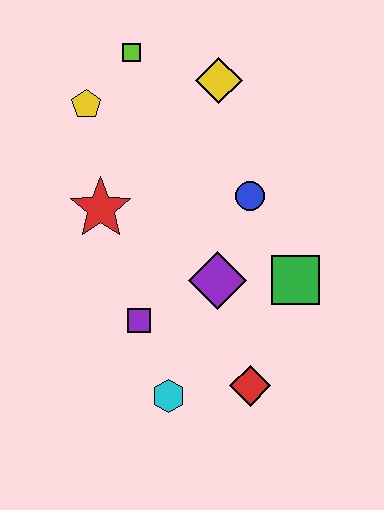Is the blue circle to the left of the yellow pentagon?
No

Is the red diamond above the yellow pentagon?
No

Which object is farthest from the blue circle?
The cyan hexagon is farthest from the blue circle.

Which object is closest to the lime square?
The yellow pentagon is closest to the lime square.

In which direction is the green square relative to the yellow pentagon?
The green square is to the right of the yellow pentagon.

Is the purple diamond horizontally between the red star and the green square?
Yes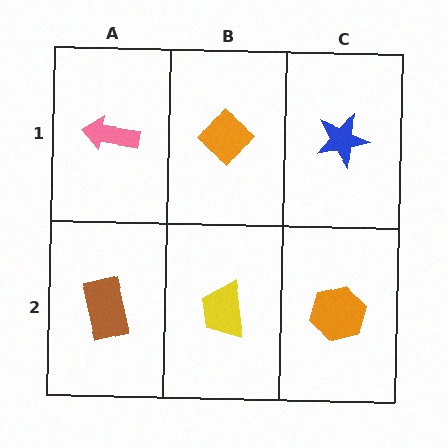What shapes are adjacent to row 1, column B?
A yellow trapezoid (row 2, column B), a pink arrow (row 1, column A), a blue star (row 1, column C).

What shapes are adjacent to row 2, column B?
An orange diamond (row 1, column B), a brown rectangle (row 2, column A), an orange hexagon (row 2, column C).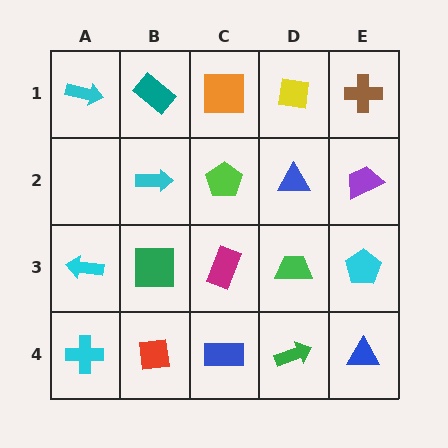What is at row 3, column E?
A cyan pentagon.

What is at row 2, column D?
A blue triangle.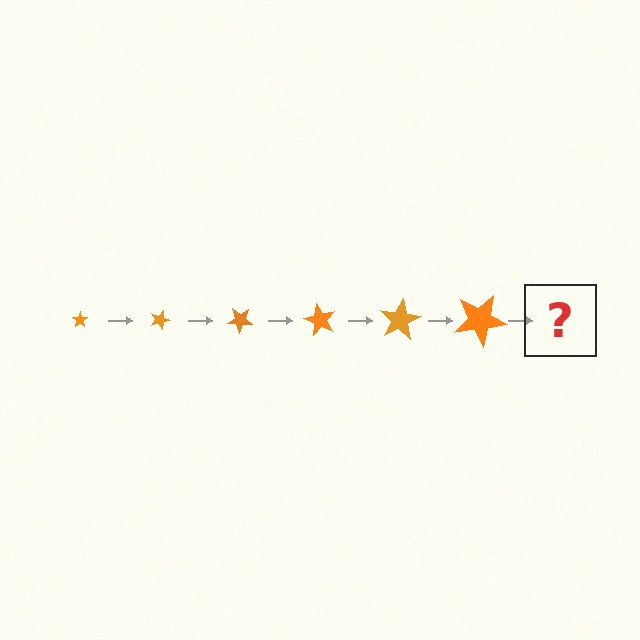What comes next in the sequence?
The next element should be a star, larger than the previous one and rotated 120 degrees from the start.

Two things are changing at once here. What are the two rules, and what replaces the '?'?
The two rules are that the star grows larger each step and it rotates 20 degrees each step. The '?' should be a star, larger than the previous one and rotated 120 degrees from the start.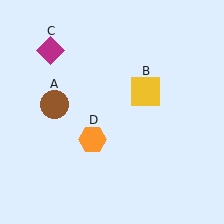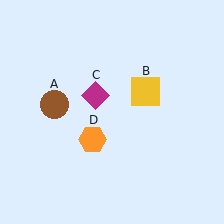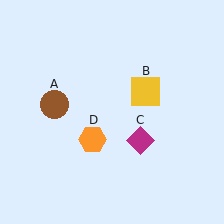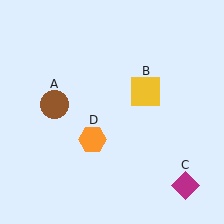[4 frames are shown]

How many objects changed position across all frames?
1 object changed position: magenta diamond (object C).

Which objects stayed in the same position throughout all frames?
Brown circle (object A) and yellow square (object B) and orange hexagon (object D) remained stationary.